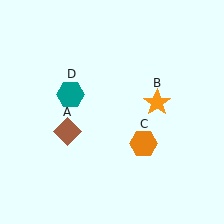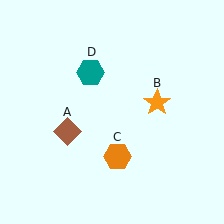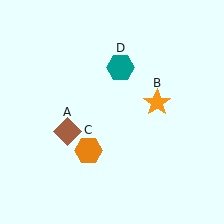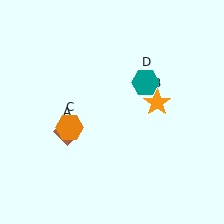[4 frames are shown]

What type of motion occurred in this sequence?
The orange hexagon (object C), teal hexagon (object D) rotated clockwise around the center of the scene.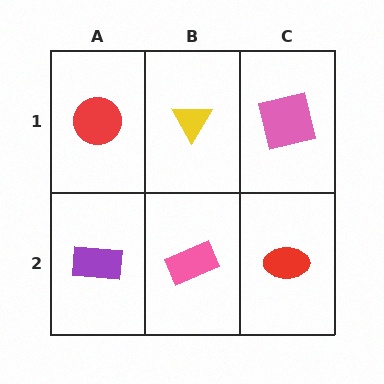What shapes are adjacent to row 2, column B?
A yellow triangle (row 1, column B), a purple rectangle (row 2, column A), a red ellipse (row 2, column C).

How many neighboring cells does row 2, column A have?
2.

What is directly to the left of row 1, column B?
A red circle.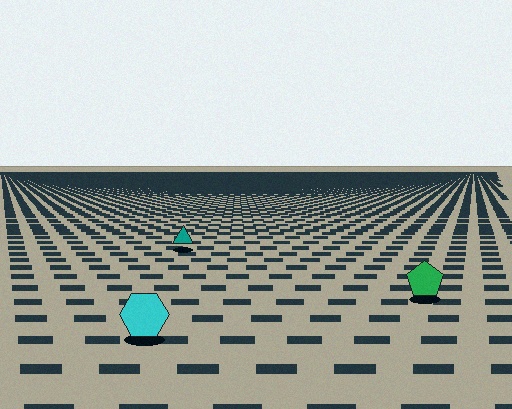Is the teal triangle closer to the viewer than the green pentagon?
No. The green pentagon is closer — you can tell from the texture gradient: the ground texture is coarser near it.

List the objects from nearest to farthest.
From nearest to farthest: the cyan hexagon, the green pentagon, the teal triangle.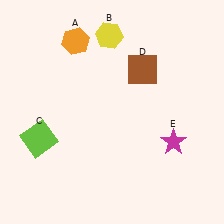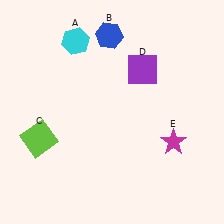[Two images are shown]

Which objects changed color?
A changed from orange to cyan. B changed from yellow to blue. D changed from brown to purple.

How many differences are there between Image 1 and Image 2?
There are 3 differences between the two images.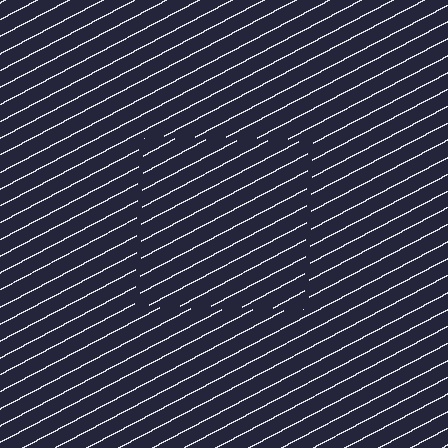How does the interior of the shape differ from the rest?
The interior of the shape contains the same grating, shifted by half a period — the contour is defined by the phase discontinuity where line-ends from the inner and outer gratings abut.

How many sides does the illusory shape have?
4 sides — the line-ends trace a square.